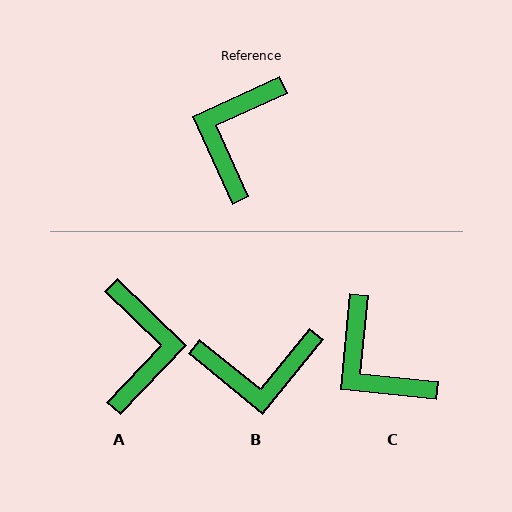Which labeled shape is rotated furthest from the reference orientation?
A, about 158 degrees away.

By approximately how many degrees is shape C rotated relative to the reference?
Approximately 60 degrees counter-clockwise.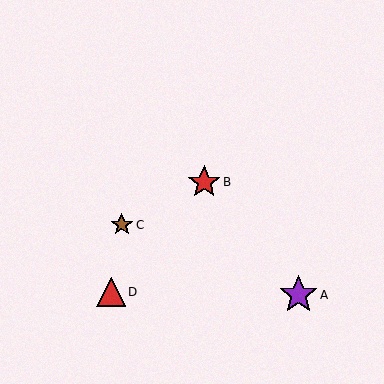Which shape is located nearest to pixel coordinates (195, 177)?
The red star (labeled B) at (204, 182) is nearest to that location.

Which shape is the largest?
The purple star (labeled A) is the largest.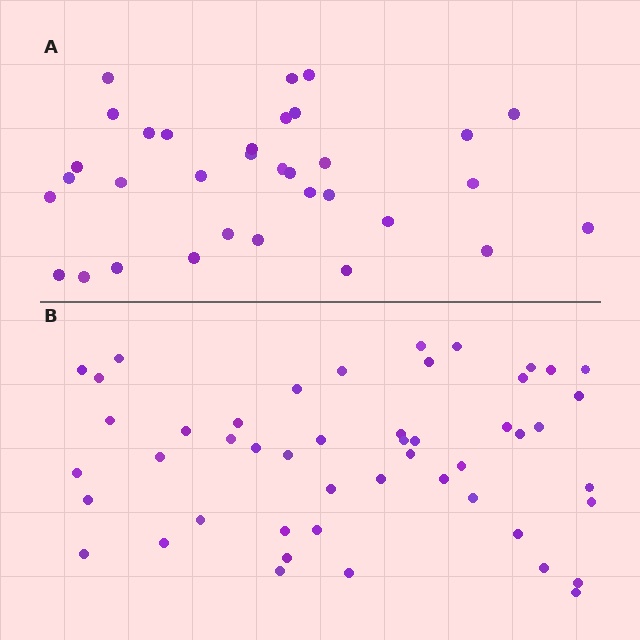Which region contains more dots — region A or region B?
Region B (the bottom region) has more dots.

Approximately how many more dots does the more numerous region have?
Region B has approximately 15 more dots than region A.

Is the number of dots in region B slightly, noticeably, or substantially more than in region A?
Region B has substantially more. The ratio is roughly 1.5 to 1.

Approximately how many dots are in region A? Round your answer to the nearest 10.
About 30 dots. (The exact count is 33, which rounds to 30.)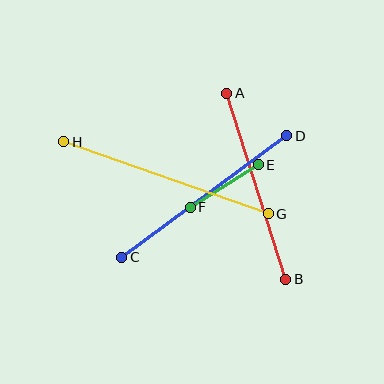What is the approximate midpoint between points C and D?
The midpoint is at approximately (204, 197) pixels.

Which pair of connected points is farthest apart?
Points G and H are farthest apart.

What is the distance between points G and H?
The distance is approximately 217 pixels.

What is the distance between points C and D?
The distance is approximately 205 pixels.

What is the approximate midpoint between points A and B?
The midpoint is at approximately (256, 186) pixels.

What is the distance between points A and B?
The distance is approximately 195 pixels.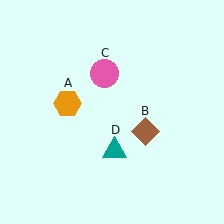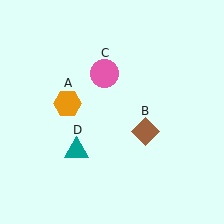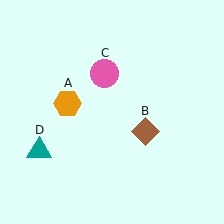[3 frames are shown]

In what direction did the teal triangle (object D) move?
The teal triangle (object D) moved left.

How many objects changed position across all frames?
1 object changed position: teal triangle (object D).